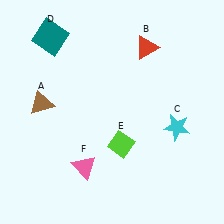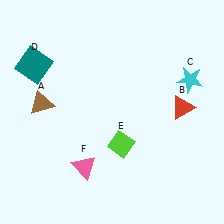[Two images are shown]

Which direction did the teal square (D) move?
The teal square (D) moved down.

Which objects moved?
The objects that moved are: the red triangle (B), the cyan star (C), the teal square (D).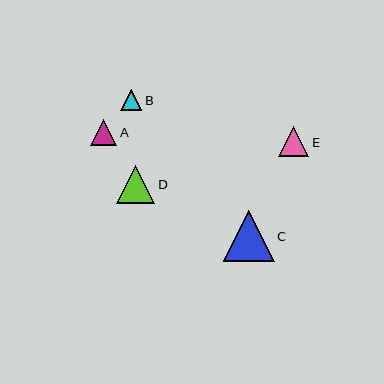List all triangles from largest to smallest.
From largest to smallest: C, D, E, A, B.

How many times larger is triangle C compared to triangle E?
Triangle C is approximately 1.7 times the size of triangle E.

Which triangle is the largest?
Triangle C is the largest with a size of approximately 51 pixels.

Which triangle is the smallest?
Triangle B is the smallest with a size of approximately 21 pixels.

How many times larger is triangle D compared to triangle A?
Triangle D is approximately 1.4 times the size of triangle A.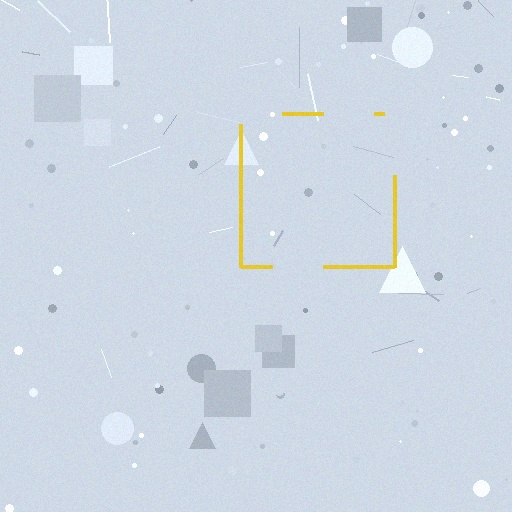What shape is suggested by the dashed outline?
The dashed outline suggests a square.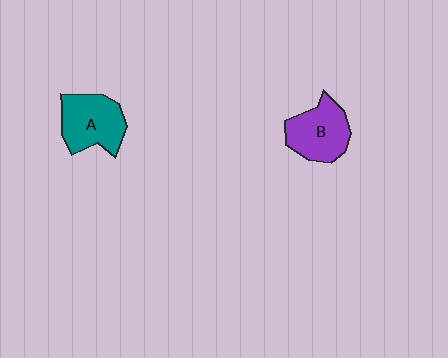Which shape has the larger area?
Shape A (teal).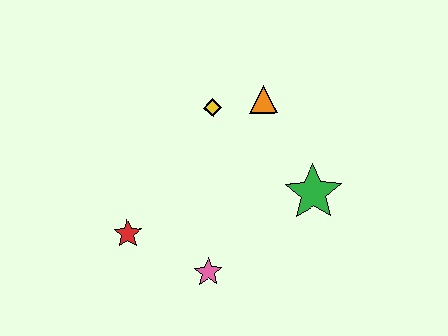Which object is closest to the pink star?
The red star is closest to the pink star.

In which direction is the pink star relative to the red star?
The pink star is to the right of the red star.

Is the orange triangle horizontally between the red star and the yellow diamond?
No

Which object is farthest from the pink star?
The orange triangle is farthest from the pink star.